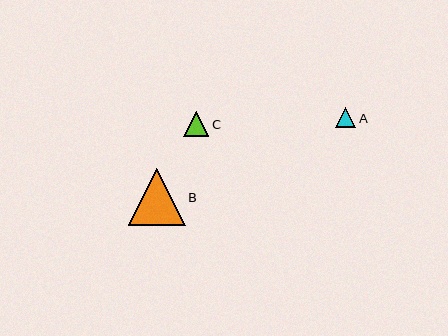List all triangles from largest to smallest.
From largest to smallest: B, C, A.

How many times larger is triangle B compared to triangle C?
Triangle B is approximately 2.3 times the size of triangle C.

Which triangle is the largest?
Triangle B is the largest with a size of approximately 56 pixels.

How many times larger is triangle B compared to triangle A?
Triangle B is approximately 2.8 times the size of triangle A.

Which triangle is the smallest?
Triangle A is the smallest with a size of approximately 20 pixels.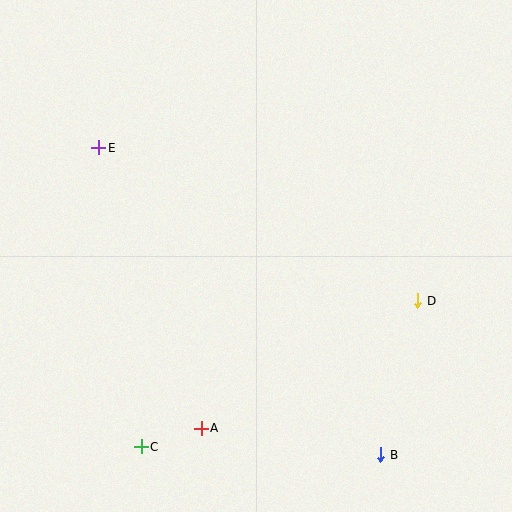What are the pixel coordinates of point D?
Point D is at (418, 301).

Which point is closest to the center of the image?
Point D at (418, 301) is closest to the center.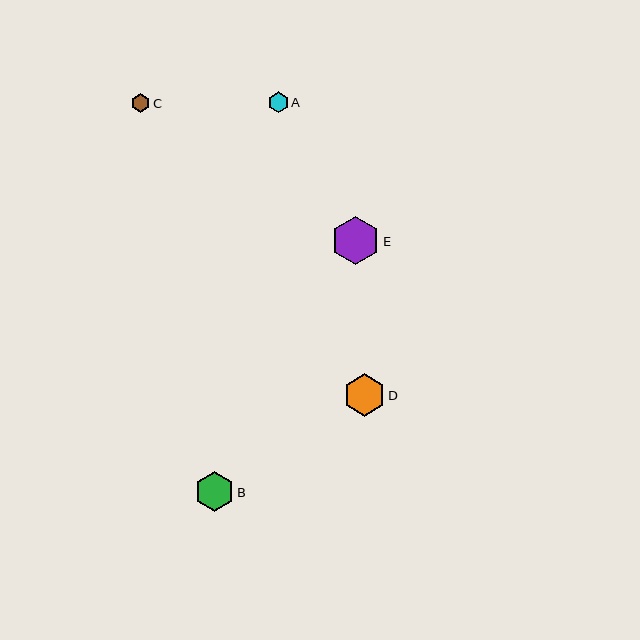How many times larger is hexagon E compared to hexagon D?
Hexagon E is approximately 1.1 times the size of hexagon D.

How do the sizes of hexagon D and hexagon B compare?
Hexagon D and hexagon B are approximately the same size.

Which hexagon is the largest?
Hexagon E is the largest with a size of approximately 48 pixels.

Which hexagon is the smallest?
Hexagon C is the smallest with a size of approximately 19 pixels.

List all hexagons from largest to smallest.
From largest to smallest: E, D, B, A, C.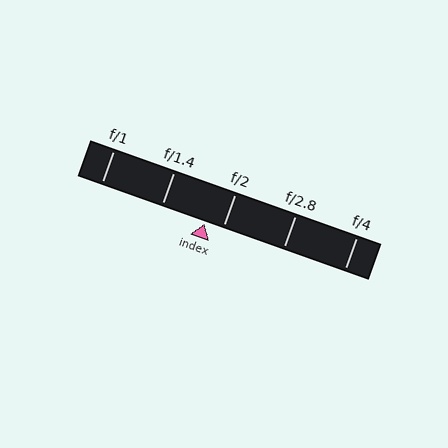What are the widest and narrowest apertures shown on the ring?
The widest aperture shown is f/1 and the narrowest is f/4.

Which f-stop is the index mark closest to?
The index mark is closest to f/2.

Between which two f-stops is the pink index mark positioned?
The index mark is between f/1.4 and f/2.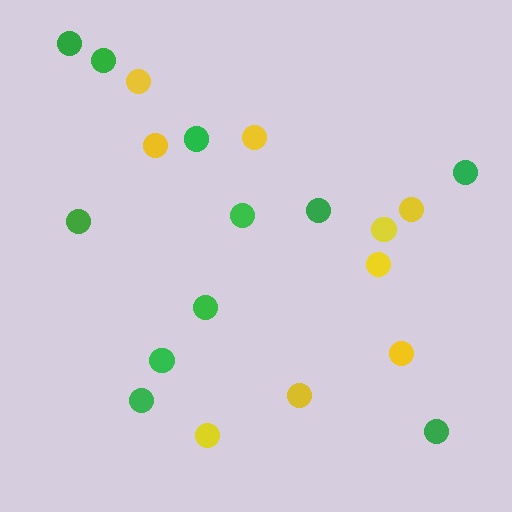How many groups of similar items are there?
There are 2 groups: one group of yellow circles (9) and one group of green circles (11).